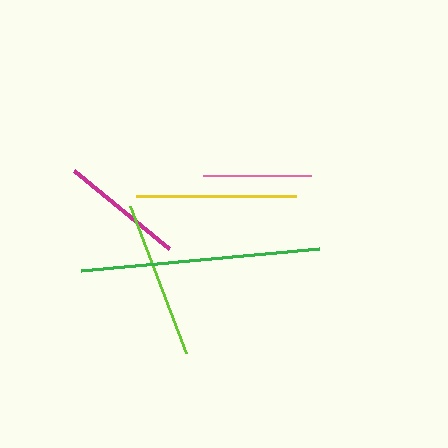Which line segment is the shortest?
The pink line is the shortest at approximately 108 pixels.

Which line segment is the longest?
The green line is the longest at approximately 239 pixels.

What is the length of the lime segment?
The lime segment is approximately 157 pixels long.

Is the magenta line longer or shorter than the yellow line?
The yellow line is longer than the magenta line.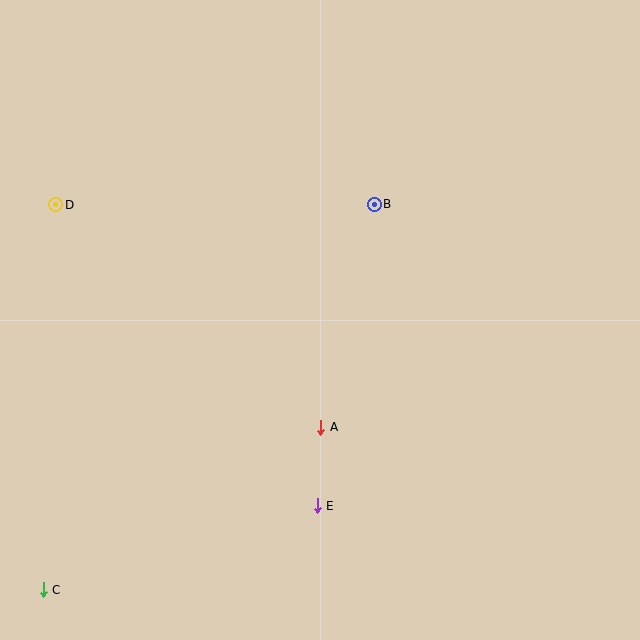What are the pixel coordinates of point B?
Point B is at (374, 204).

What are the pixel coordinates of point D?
Point D is at (56, 205).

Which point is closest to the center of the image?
Point A at (321, 427) is closest to the center.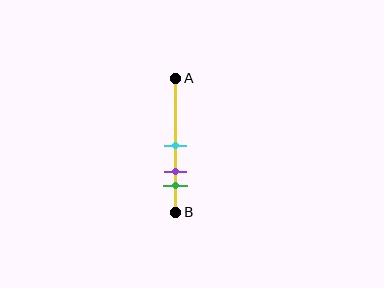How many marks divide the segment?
There are 3 marks dividing the segment.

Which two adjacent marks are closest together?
The purple and green marks are the closest adjacent pair.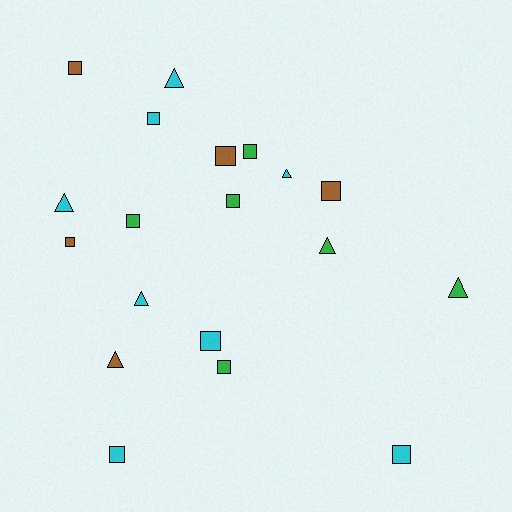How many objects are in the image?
There are 19 objects.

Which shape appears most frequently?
Square, with 12 objects.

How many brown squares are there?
There are 4 brown squares.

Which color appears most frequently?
Cyan, with 8 objects.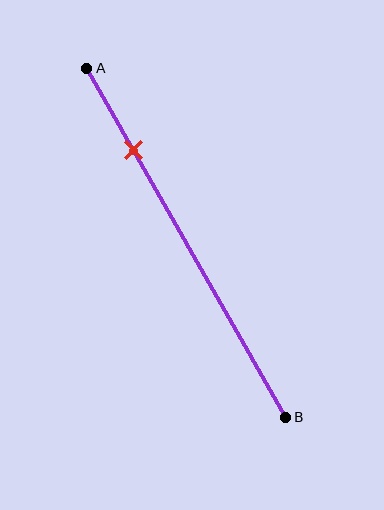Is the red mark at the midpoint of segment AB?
No, the mark is at about 25% from A, not at the 50% midpoint.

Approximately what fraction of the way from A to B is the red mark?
The red mark is approximately 25% of the way from A to B.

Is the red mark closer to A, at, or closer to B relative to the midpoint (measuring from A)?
The red mark is closer to point A than the midpoint of segment AB.